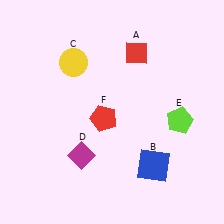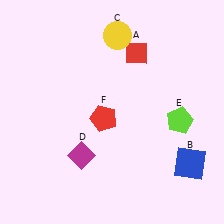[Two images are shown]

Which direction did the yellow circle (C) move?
The yellow circle (C) moved right.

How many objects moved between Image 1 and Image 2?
2 objects moved between the two images.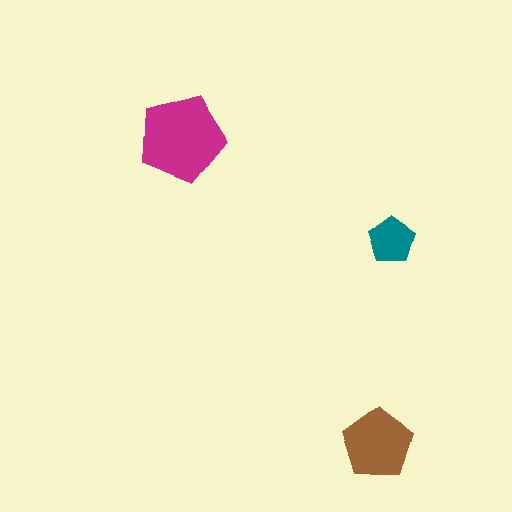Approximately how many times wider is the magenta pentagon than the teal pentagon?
About 2 times wider.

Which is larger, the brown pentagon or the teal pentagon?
The brown one.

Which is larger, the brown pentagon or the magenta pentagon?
The magenta one.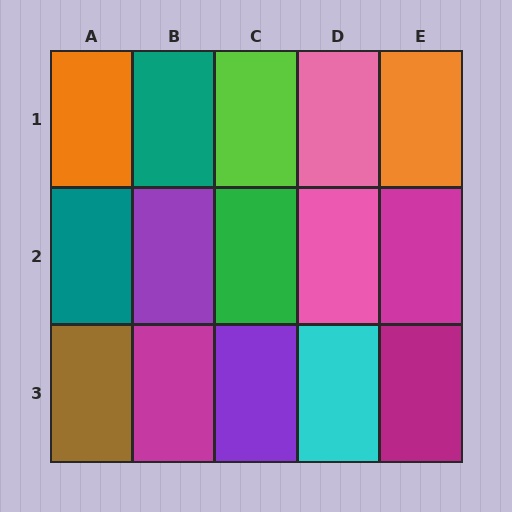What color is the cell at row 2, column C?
Green.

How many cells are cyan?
1 cell is cyan.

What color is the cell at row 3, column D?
Cyan.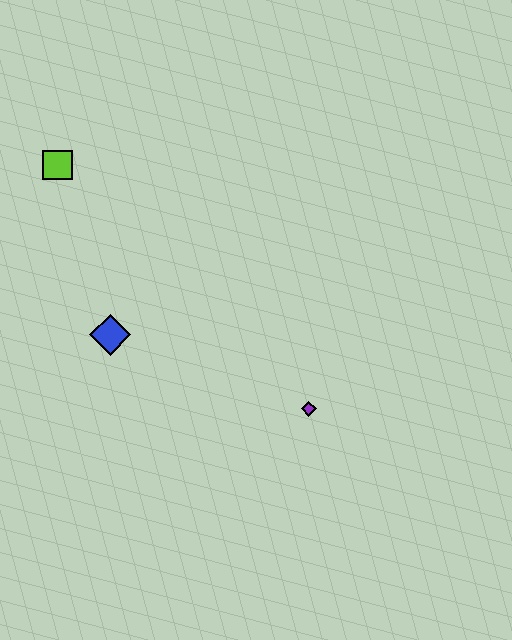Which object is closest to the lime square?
The blue diamond is closest to the lime square.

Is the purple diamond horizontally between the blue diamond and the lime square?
No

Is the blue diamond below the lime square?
Yes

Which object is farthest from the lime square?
The purple diamond is farthest from the lime square.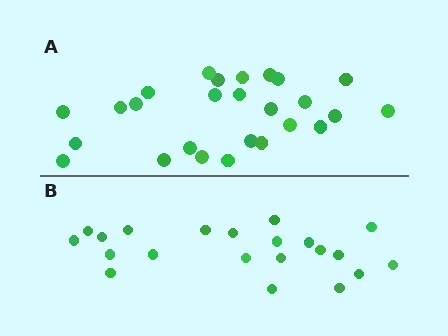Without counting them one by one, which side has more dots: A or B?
Region A (the top region) has more dots.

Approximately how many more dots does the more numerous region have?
Region A has about 5 more dots than region B.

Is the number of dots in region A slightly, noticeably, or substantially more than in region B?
Region A has only slightly more — the two regions are fairly close. The ratio is roughly 1.2 to 1.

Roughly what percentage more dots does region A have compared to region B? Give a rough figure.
About 25% more.